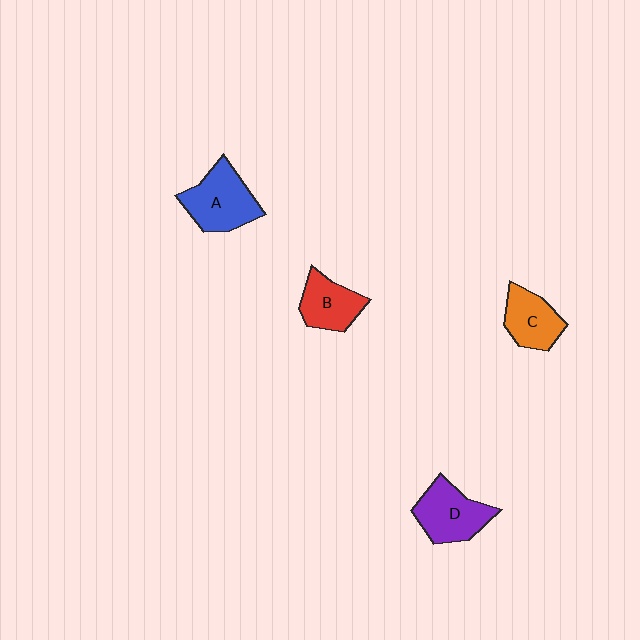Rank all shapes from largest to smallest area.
From largest to smallest: A (blue), D (purple), C (orange), B (red).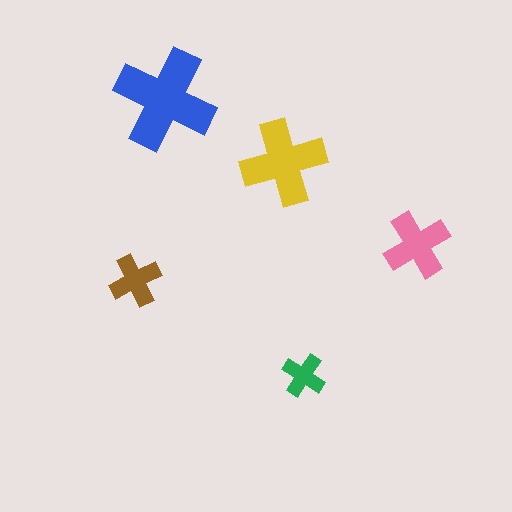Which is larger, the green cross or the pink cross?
The pink one.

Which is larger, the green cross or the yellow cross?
The yellow one.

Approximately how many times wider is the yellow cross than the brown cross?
About 1.5 times wider.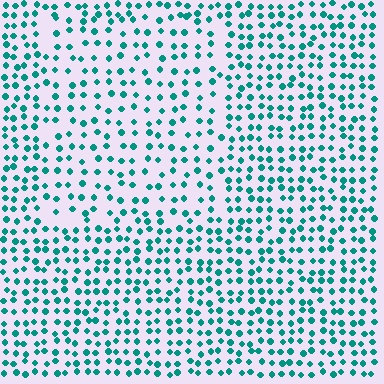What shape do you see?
I see a rectangle.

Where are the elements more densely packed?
The elements are more densely packed outside the rectangle boundary.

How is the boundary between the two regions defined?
The boundary is defined by a change in element density (approximately 1.6x ratio). All elements are the same color, size, and shape.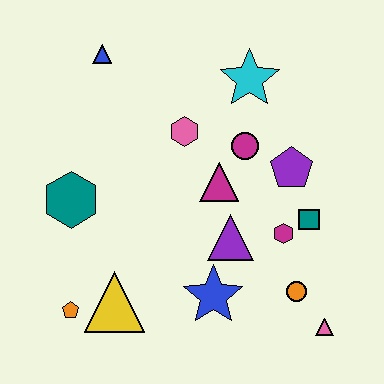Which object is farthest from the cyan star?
The orange pentagon is farthest from the cyan star.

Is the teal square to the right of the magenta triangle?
Yes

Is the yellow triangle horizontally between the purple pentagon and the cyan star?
No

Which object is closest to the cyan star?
The magenta circle is closest to the cyan star.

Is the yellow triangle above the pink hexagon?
No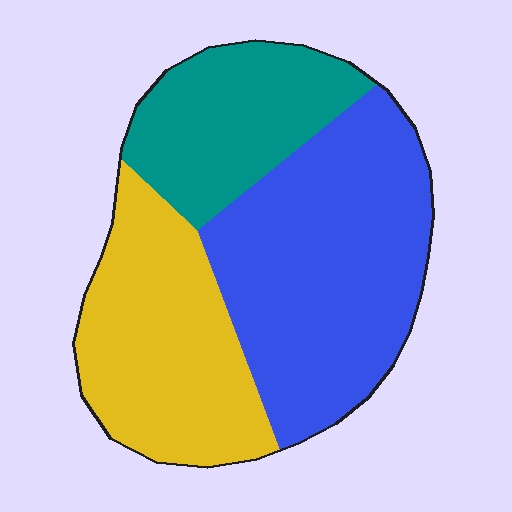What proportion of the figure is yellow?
Yellow covers 32% of the figure.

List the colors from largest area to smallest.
From largest to smallest: blue, yellow, teal.